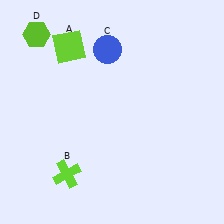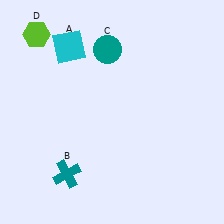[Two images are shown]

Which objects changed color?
A changed from lime to cyan. B changed from lime to teal. C changed from blue to teal.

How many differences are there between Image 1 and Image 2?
There are 3 differences between the two images.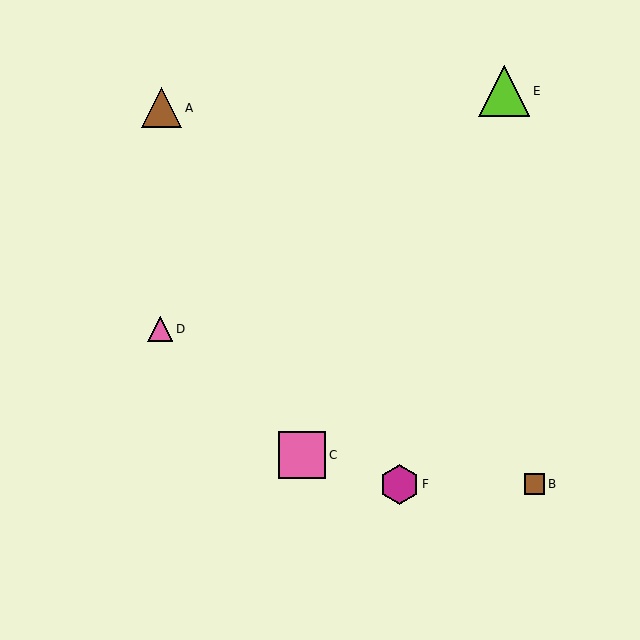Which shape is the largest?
The lime triangle (labeled E) is the largest.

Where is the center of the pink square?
The center of the pink square is at (302, 455).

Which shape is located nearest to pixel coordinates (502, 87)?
The lime triangle (labeled E) at (504, 91) is nearest to that location.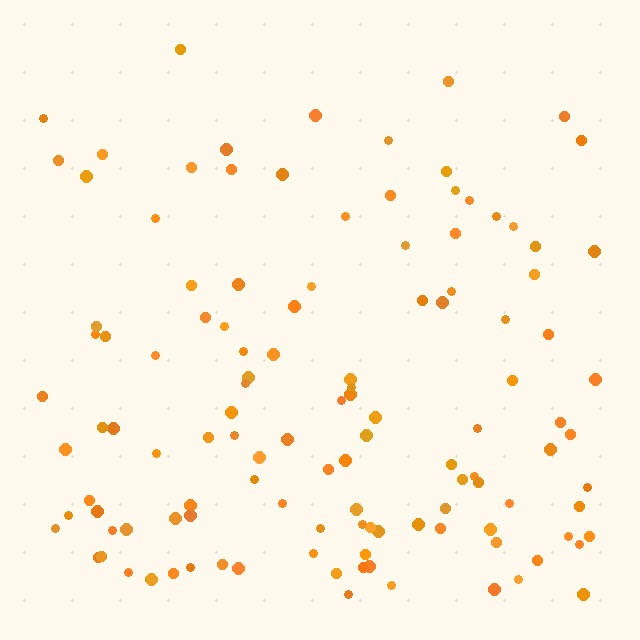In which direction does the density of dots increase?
From top to bottom, with the bottom side densest.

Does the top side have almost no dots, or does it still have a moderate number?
Still a moderate number, just noticeably fewer than the bottom.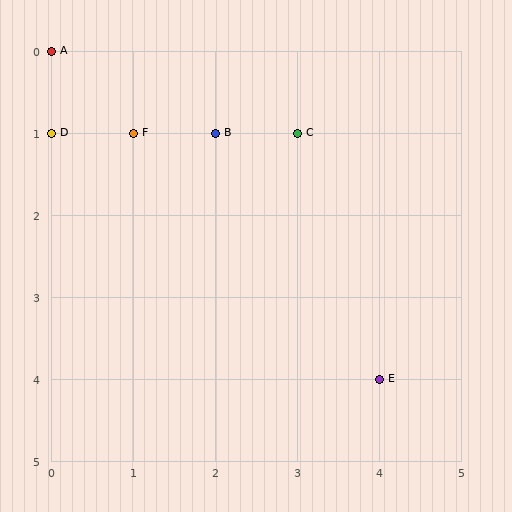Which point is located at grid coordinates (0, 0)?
Point A is at (0, 0).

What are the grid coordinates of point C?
Point C is at grid coordinates (3, 1).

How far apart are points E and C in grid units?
Points E and C are 1 column and 3 rows apart (about 3.2 grid units diagonally).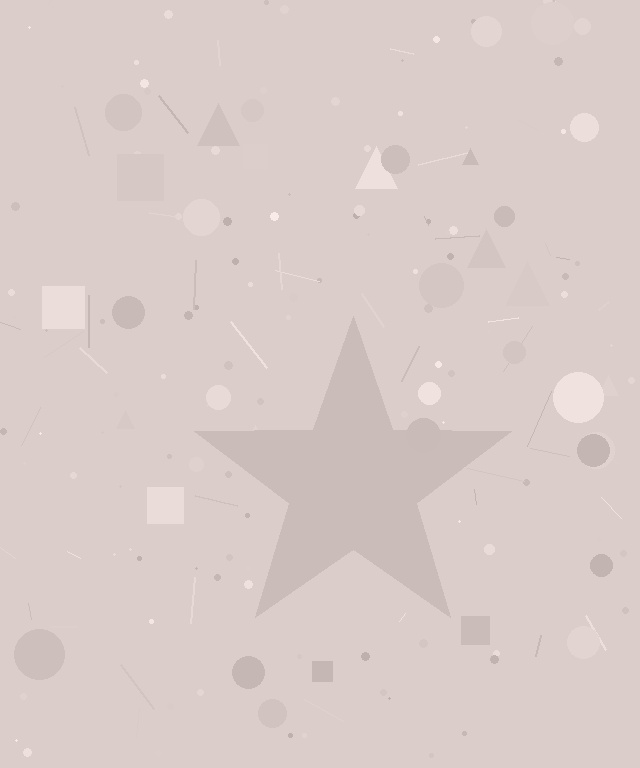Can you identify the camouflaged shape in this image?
The camouflaged shape is a star.